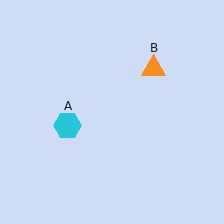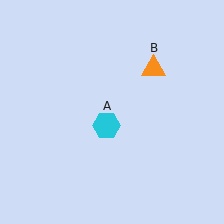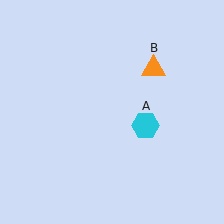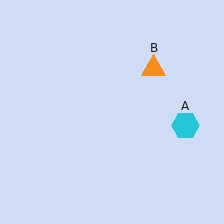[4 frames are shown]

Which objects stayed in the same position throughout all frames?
Orange triangle (object B) remained stationary.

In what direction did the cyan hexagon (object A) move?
The cyan hexagon (object A) moved right.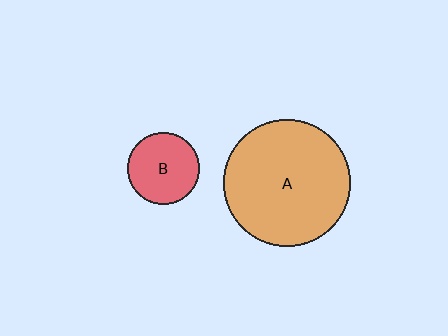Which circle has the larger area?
Circle A (orange).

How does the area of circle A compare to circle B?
Approximately 3.1 times.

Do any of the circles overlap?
No, none of the circles overlap.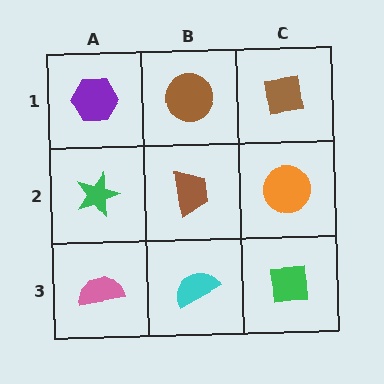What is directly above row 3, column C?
An orange circle.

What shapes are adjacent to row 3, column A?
A green star (row 2, column A), a cyan semicircle (row 3, column B).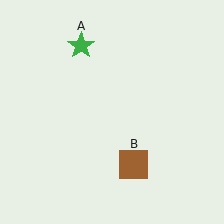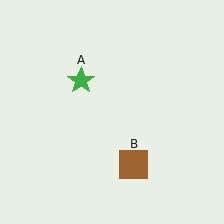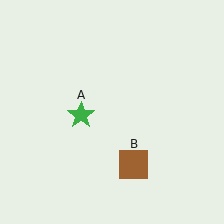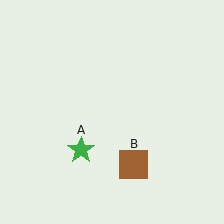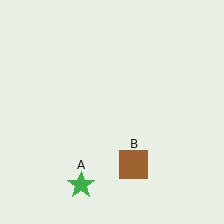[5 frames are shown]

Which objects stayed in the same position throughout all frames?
Brown square (object B) remained stationary.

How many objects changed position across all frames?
1 object changed position: green star (object A).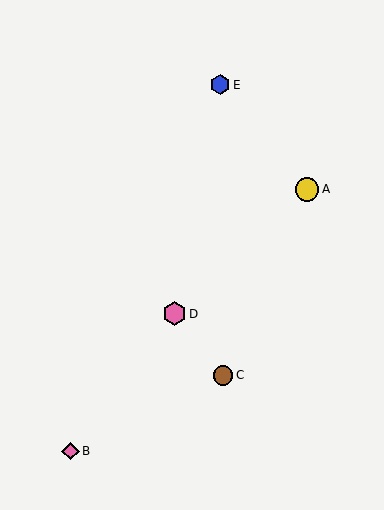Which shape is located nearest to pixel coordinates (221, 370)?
The brown circle (labeled C) at (223, 375) is nearest to that location.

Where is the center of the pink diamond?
The center of the pink diamond is at (71, 451).